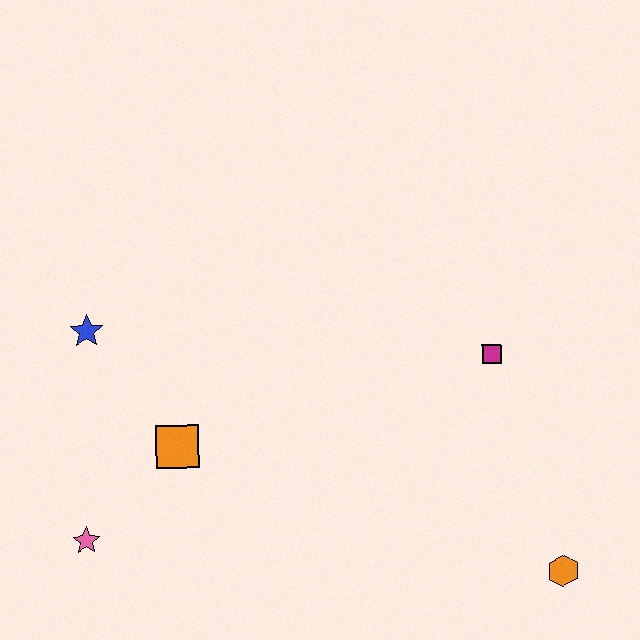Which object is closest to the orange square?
The pink star is closest to the orange square.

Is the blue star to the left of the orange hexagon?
Yes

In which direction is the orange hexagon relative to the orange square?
The orange hexagon is to the right of the orange square.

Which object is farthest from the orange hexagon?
The blue star is farthest from the orange hexagon.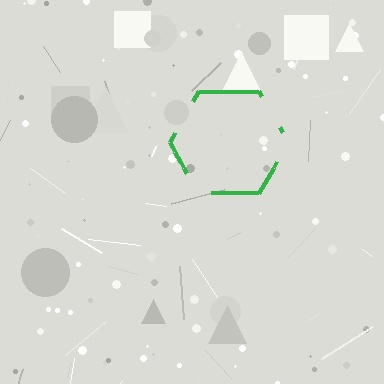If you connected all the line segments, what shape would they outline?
They would outline a hexagon.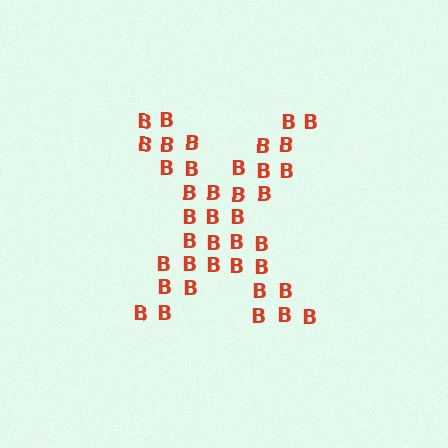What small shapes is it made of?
It is made of small letter B's.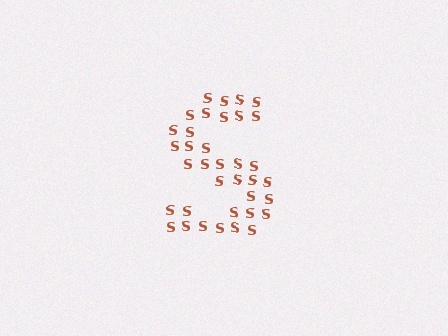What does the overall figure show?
The overall figure shows the letter S.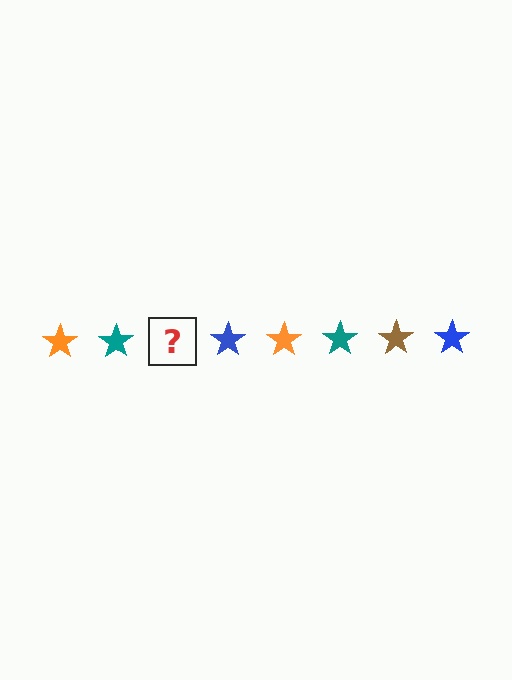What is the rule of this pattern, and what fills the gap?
The rule is that the pattern cycles through orange, teal, brown, blue stars. The gap should be filled with a brown star.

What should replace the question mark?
The question mark should be replaced with a brown star.